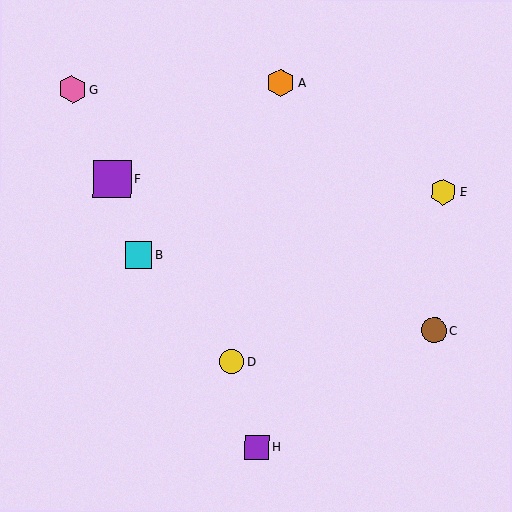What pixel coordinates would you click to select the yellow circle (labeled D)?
Click at (232, 361) to select the yellow circle D.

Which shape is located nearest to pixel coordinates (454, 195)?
The yellow hexagon (labeled E) at (443, 192) is nearest to that location.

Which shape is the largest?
The purple square (labeled F) is the largest.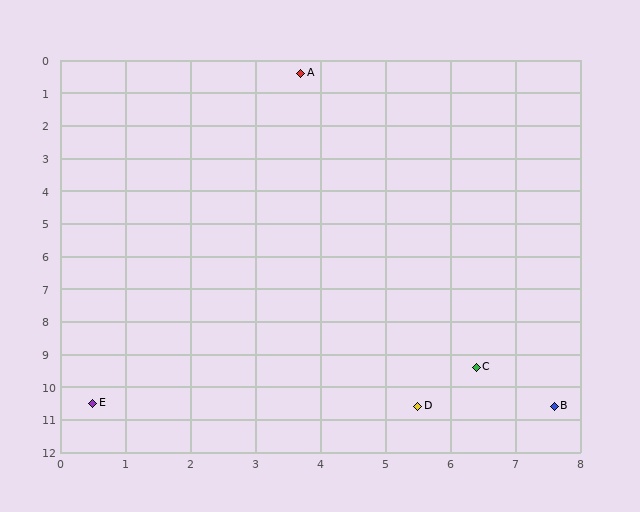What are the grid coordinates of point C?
Point C is at approximately (6.4, 9.4).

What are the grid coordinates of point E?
Point E is at approximately (0.5, 10.5).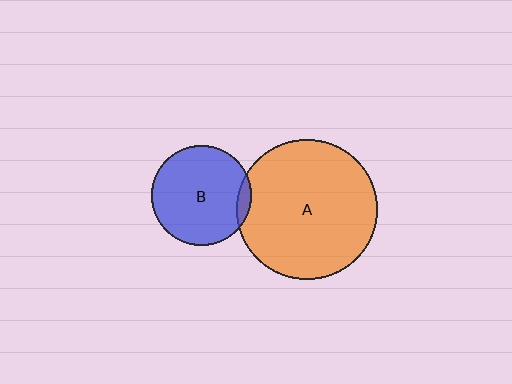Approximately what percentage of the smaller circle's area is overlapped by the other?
Approximately 5%.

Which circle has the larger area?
Circle A (orange).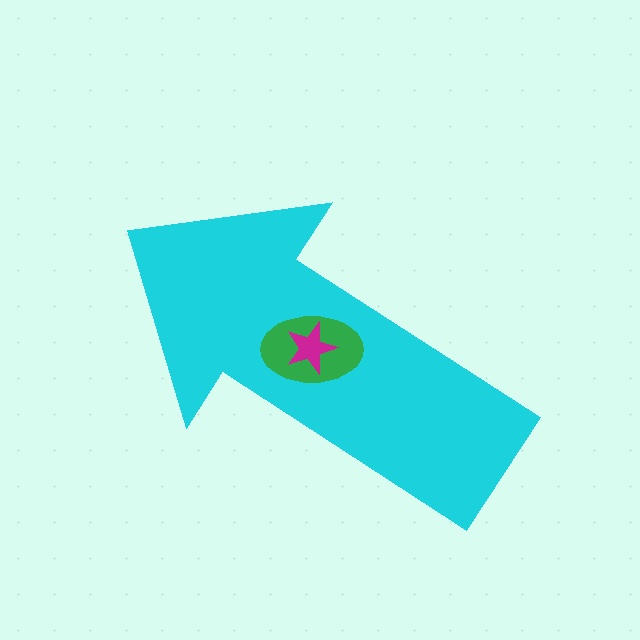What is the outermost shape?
The cyan arrow.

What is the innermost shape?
The magenta star.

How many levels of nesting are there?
3.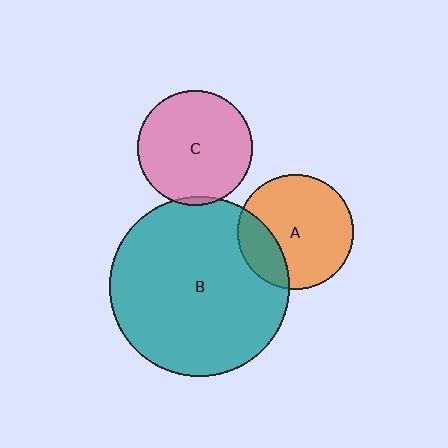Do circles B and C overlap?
Yes.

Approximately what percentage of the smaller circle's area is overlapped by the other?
Approximately 5%.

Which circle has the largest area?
Circle B (teal).